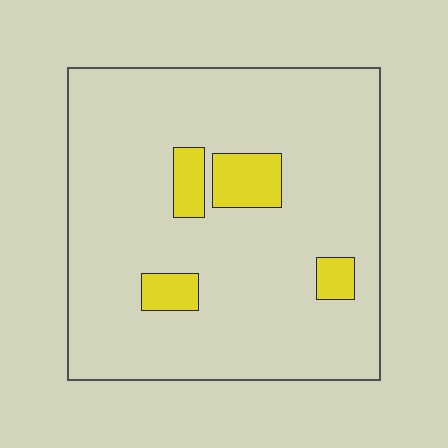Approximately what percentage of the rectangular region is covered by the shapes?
Approximately 10%.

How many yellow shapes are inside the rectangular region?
4.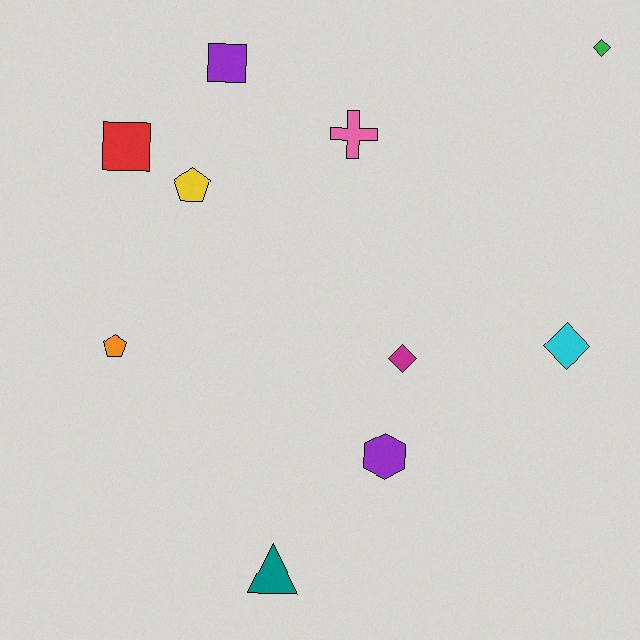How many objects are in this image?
There are 10 objects.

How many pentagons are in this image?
There are 2 pentagons.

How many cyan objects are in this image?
There is 1 cyan object.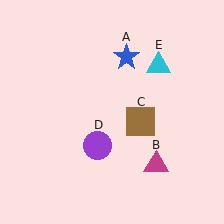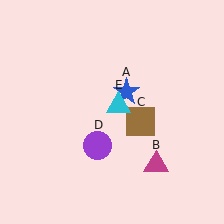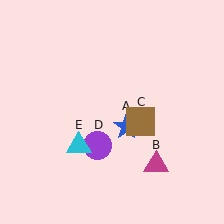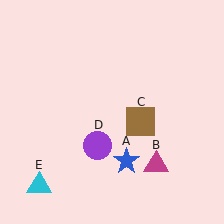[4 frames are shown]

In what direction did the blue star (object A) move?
The blue star (object A) moved down.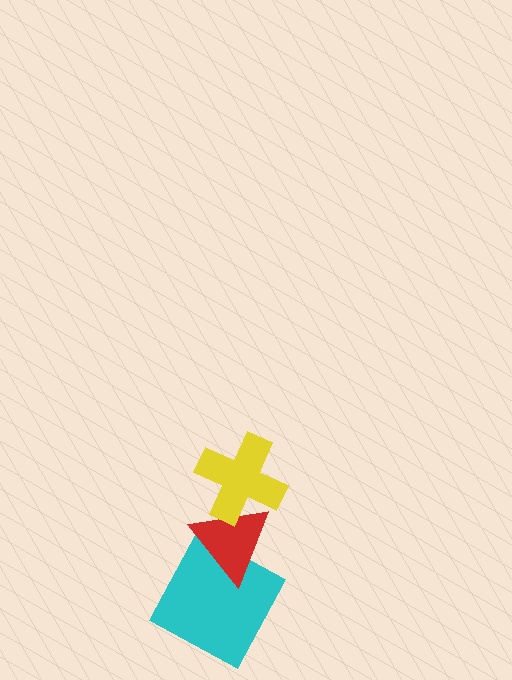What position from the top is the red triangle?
The red triangle is 2nd from the top.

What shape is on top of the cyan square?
The red triangle is on top of the cyan square.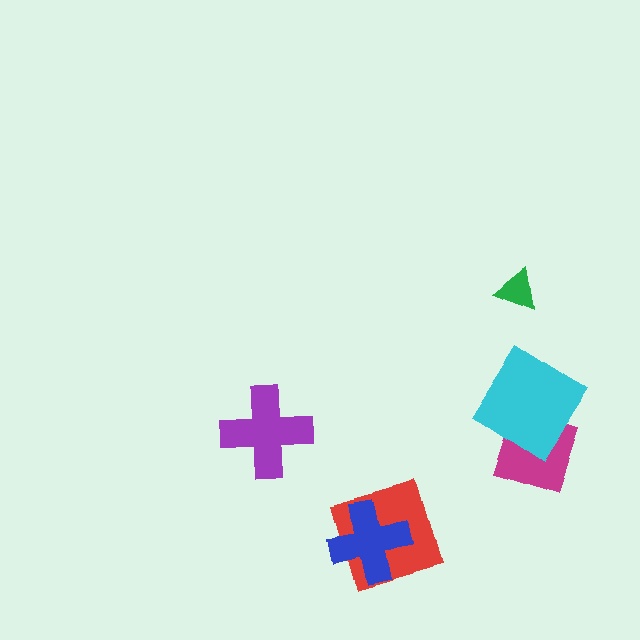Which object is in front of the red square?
The blue cross is in front of the red square.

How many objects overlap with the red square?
1 object overlaps with the red square.